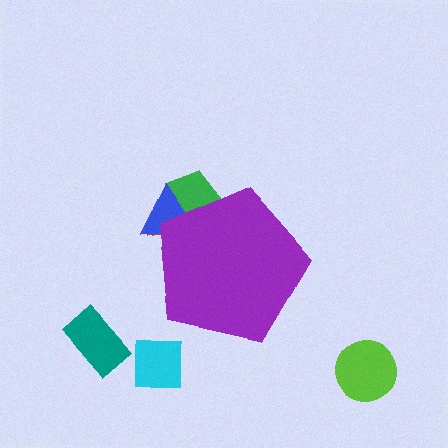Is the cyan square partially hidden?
No, the cyan square is fully visible.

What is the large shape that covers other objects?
A purple pentagon.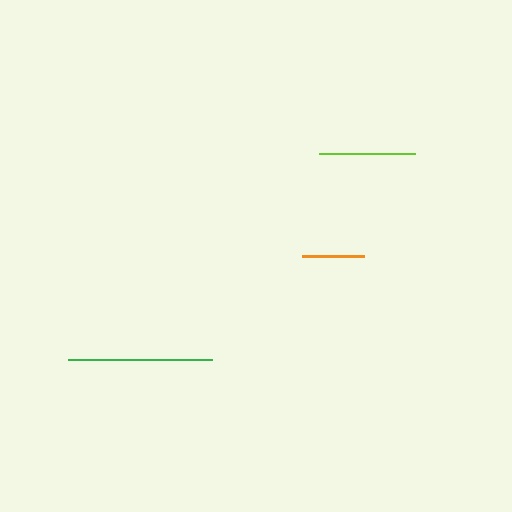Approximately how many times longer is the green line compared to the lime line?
The green line is approximately 1.5 times the length of the lime line.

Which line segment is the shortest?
The orange line is the shortest at approximately 62 pixels.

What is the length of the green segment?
The green segment is approximately 144 pixels long.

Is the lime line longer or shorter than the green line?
The green line is longer than the lime line.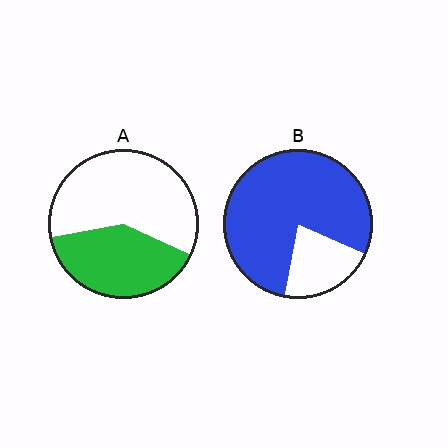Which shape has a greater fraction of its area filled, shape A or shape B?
Shape B.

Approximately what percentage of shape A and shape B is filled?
A is approximately 40% and B is approximately 80%.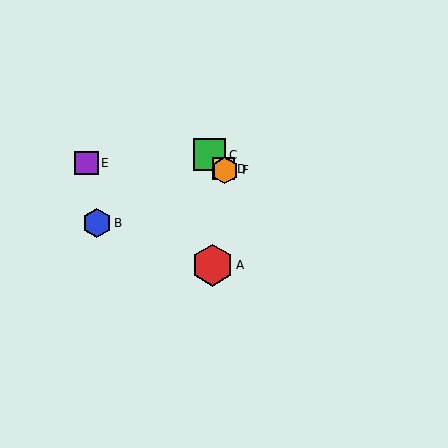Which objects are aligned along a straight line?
Objects C, D, F are aligned along a straight line.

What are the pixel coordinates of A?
Object A is at (212, 265).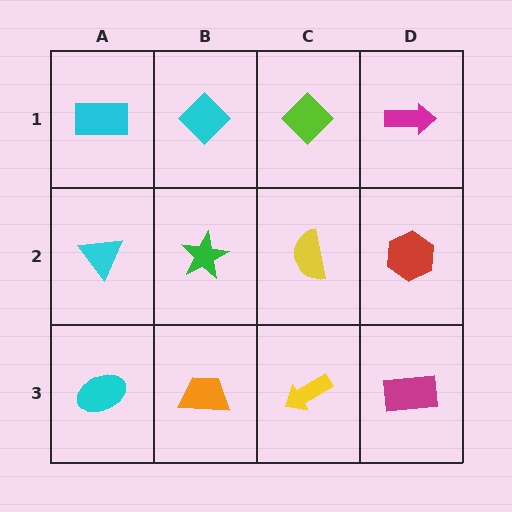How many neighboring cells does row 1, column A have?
2.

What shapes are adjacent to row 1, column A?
A cyan triangle (row 2, column A), a cyan diamond (row 1, column B).